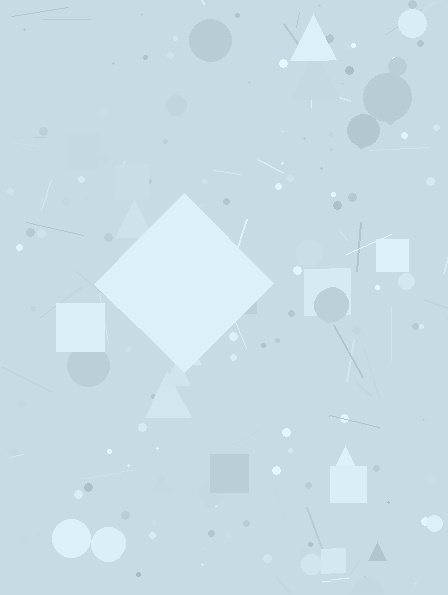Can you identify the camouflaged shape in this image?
The camouflaged shape is a diamond.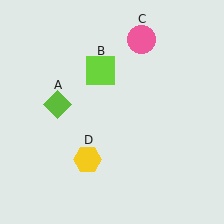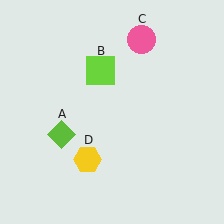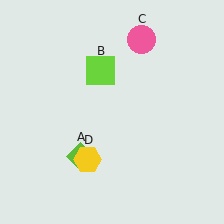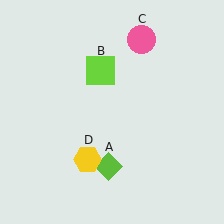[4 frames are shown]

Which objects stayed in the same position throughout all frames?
Lime square (object B) and pink circle (object C) and yellow hexagon (object D) remained stationary.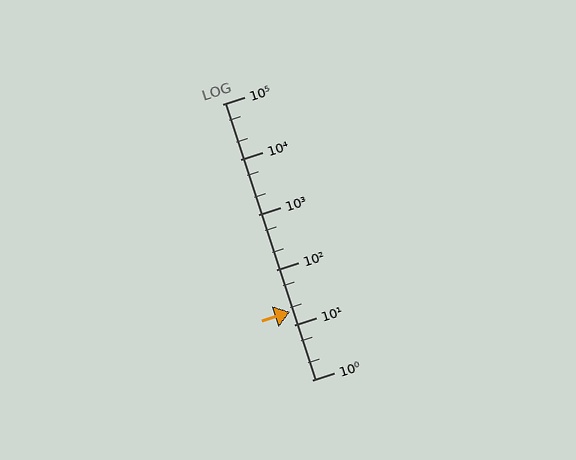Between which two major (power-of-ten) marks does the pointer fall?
The pointer is between 10 and 100.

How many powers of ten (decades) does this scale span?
The scale spans 5 decades, from 1 to 100000.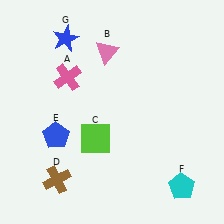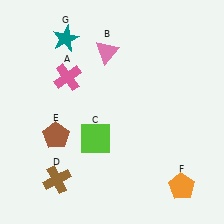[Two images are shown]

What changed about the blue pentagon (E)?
In Image 1, E is blue. In Image 2, it changed to brown.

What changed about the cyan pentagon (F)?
In Image 1, F is cyan. In Image 2, it changed to orange.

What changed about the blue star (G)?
In Image 1, G is blue. In Image 2, it changed to teal.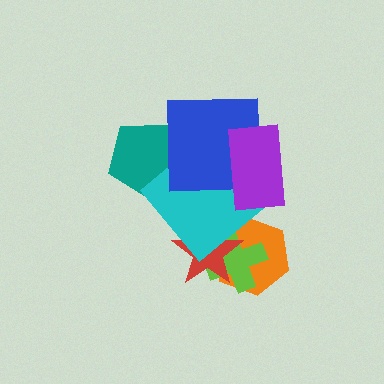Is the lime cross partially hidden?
Yes, it is partially covered by another shape.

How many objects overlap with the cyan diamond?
5 objects overlap with the cyan diamond.